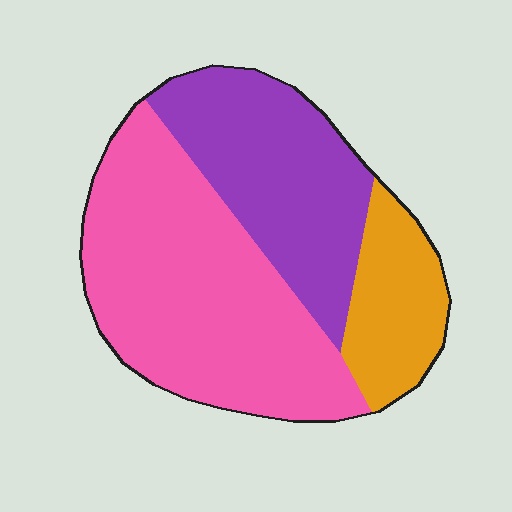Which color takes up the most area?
Pink, at roughly 50%.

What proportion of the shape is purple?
Purple takes up about one third (1/3) of the shape.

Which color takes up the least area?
Orange, at roughly 15%.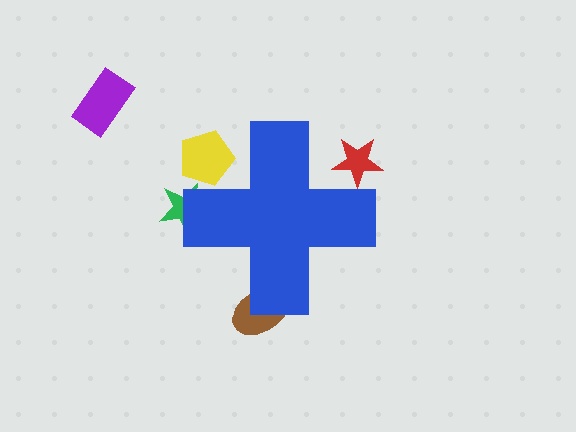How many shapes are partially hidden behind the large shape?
4 shapes are partially hidden.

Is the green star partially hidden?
Yes, the green star is partially hidden behind the blue cross.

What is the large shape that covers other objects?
A blue cross.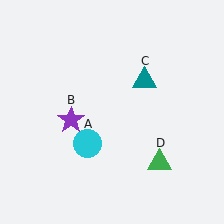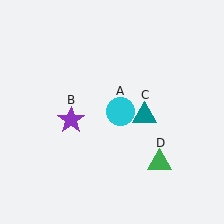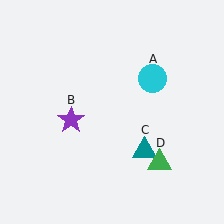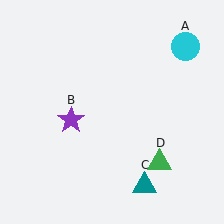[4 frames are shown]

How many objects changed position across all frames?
2 objects changed position: cyan circle (object A), teal triangle (object C).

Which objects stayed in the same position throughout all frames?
Purple star (object B) and green triangle (object D) remained stationary.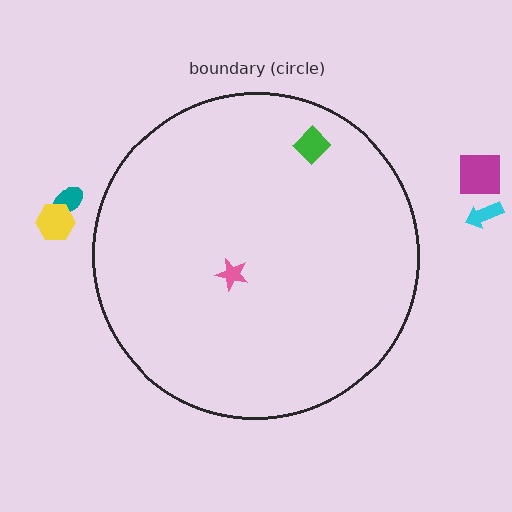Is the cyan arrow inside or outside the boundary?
Outside.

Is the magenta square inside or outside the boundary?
Outside.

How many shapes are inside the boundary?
2 inside, 4 outside.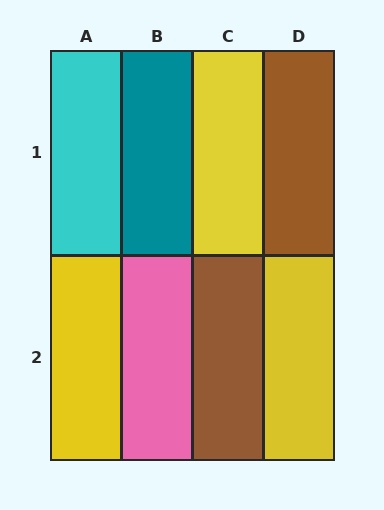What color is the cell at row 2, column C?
Brown.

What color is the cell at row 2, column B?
Pink.